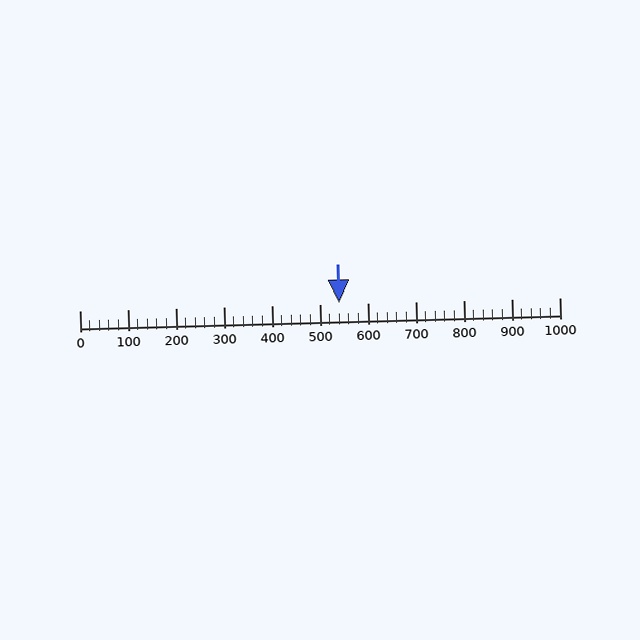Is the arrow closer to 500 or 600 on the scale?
The arrow is closer to 500.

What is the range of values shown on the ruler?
The ruler shows values from 0 to 1000.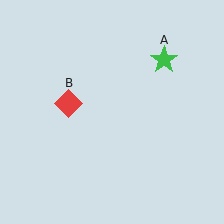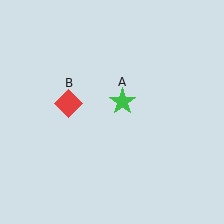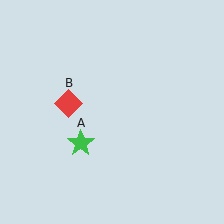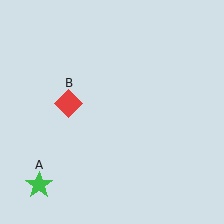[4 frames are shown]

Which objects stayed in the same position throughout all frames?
Red diamond (object B) remained stationary.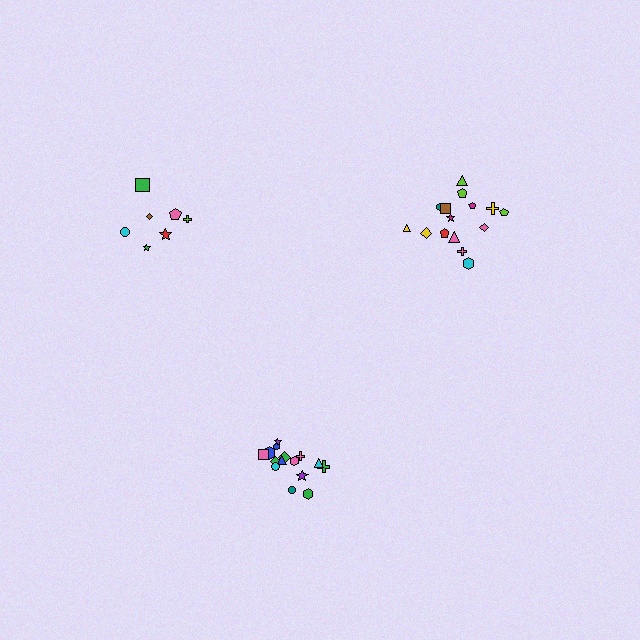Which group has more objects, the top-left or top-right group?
The top-right group.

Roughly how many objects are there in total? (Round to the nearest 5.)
Roughly 35 objects in total.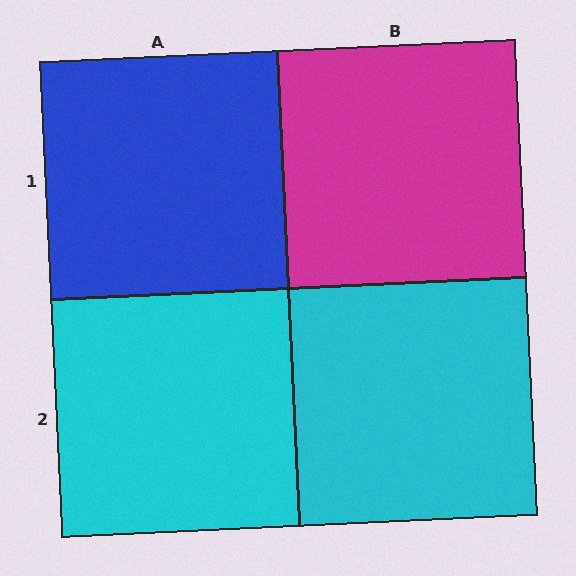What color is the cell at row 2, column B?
Cyan.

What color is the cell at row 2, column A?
Cyan.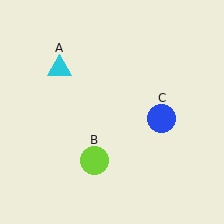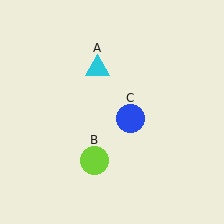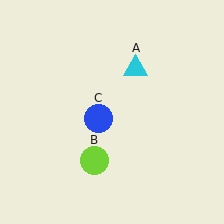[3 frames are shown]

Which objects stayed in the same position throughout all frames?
Lime circle (object B) remained stationary.